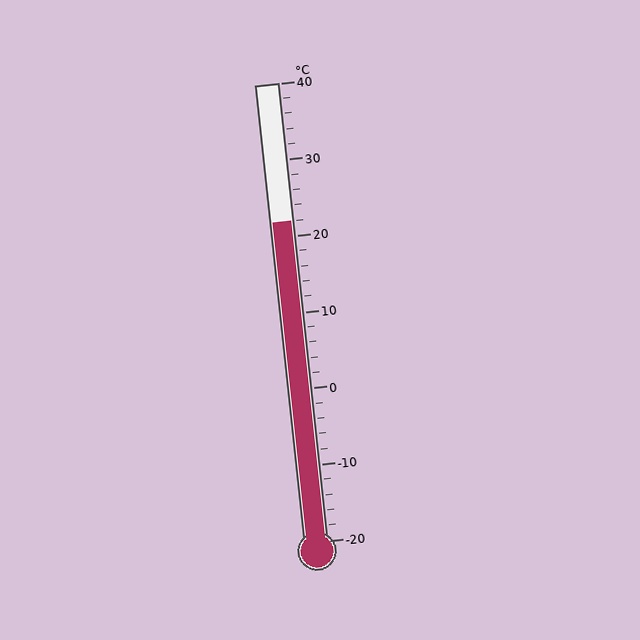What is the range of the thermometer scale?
The thermometer scale ranges from -20°C to 40°C.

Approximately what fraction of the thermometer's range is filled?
The thermometer is filled to approximately 70% of its range.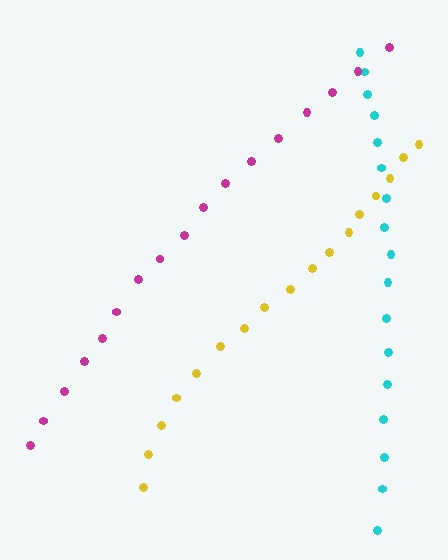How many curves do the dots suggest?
There are 3 distinct paths.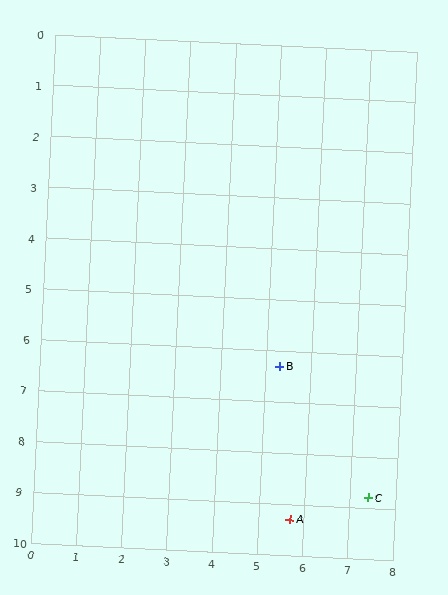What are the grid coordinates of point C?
Point C is at approximately (7.4, 8.8).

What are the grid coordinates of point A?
Point A is at approximately (5.7, 9.3).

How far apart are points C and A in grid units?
Points C and A are about 1.8 grid units apart.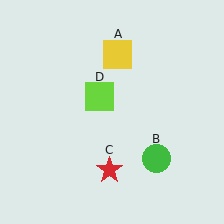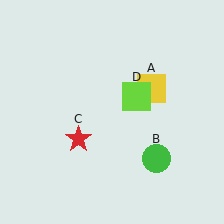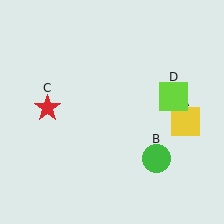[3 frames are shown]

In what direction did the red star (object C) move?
The red star (object C) moved up and to the left.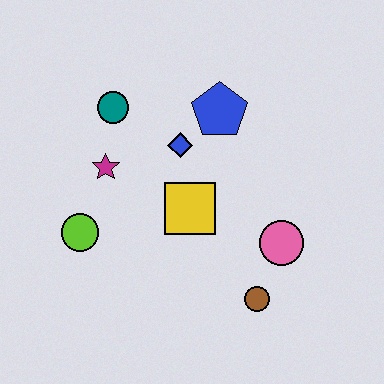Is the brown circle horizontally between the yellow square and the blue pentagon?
No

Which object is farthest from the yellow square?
The teal circle is farthest from the yellow square.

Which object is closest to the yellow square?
The blue diamond is closest to the yellow square.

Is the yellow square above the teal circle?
No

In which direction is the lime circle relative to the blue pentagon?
The lime circle is to the left of the blue pentagon.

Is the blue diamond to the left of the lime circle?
No